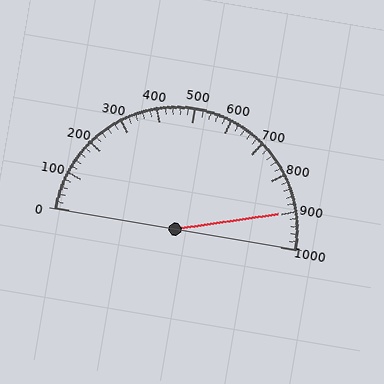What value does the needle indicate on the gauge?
The needle indicates approximately 900.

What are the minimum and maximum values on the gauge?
The gauge ranges from 0 to 1000.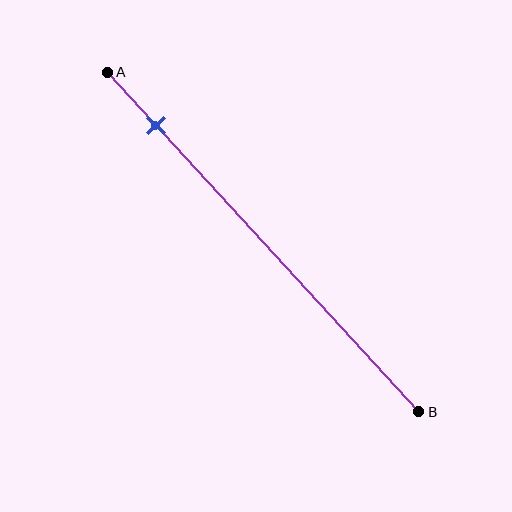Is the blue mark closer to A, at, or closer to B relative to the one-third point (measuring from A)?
The blue mark is closer to point A than the one-third point of segment AB.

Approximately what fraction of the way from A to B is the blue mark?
The blue mark is approximately 15% of the way from A to B.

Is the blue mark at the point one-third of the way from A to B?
No, the mark is at about 15% from A, not at the 33% one-third point.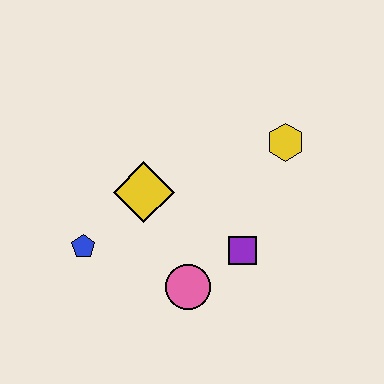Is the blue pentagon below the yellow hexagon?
Yes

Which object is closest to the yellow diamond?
The blue pentagon is closest to the yellow diamond.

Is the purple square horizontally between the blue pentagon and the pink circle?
No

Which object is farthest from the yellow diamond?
The yellow hexagon is farthest from the yellow diamond.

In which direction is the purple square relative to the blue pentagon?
The purple square is to the right of the blue pentagon.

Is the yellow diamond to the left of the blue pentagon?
No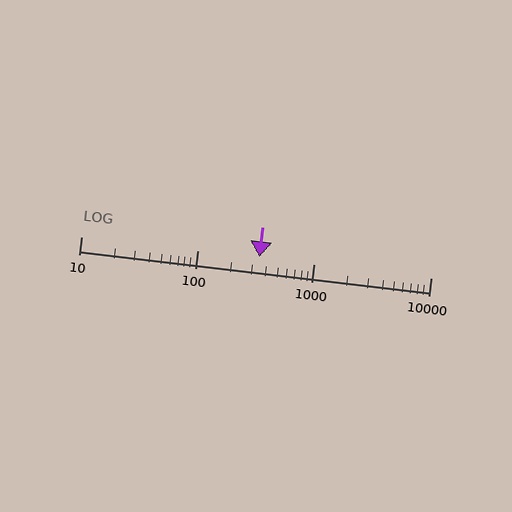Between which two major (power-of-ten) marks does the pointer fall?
The pointer is between 100 and 1000.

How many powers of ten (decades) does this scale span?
The scale spans 3 decades, from 10 to 10000.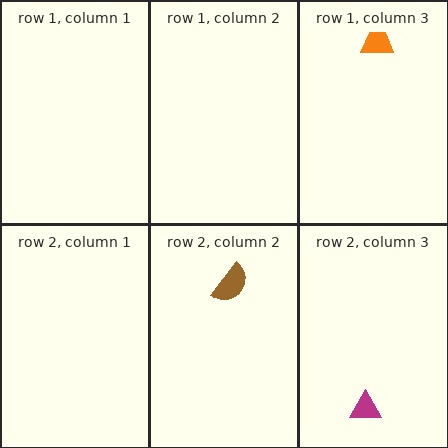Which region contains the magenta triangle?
The row 2, column 3 region.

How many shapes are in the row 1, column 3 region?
1.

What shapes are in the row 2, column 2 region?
The brown semicircle.